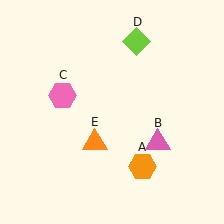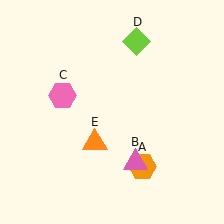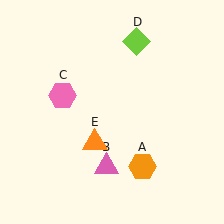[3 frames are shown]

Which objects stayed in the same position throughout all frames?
Orange hexagon (object A) and pink hexagon (object C) and lime diamond (object D) and orange triangle (object E) remained stationary.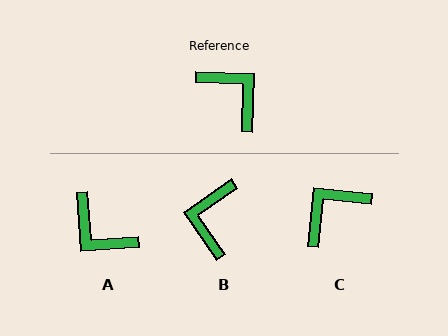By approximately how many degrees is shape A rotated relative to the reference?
Approximately 174 degrees clockwise.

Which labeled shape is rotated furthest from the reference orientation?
A, about 174 degrees away.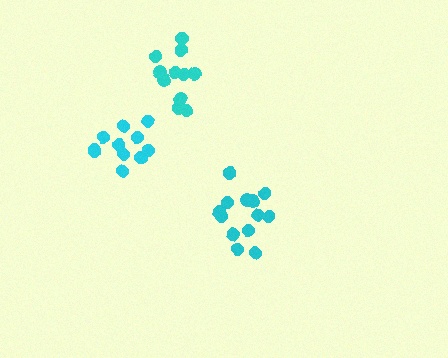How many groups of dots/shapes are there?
There are 3 groups.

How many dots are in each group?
Group 1: 11 dots, Group 2: 11 dots, Group 3: 13 dots (35 total).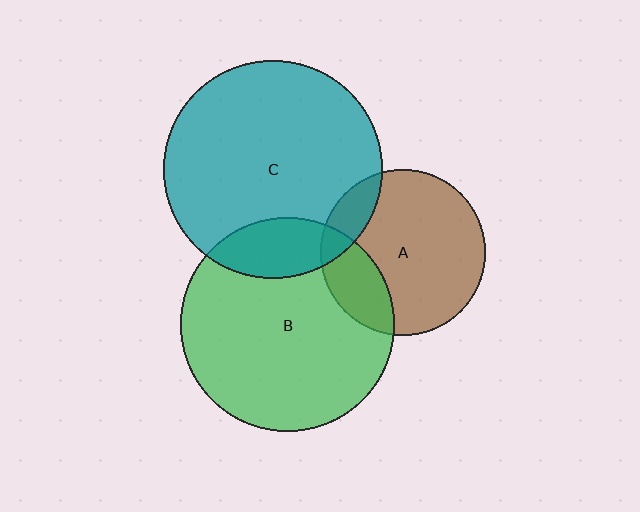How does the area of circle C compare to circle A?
Approximately 1.7 times.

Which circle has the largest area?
Circle C (teal).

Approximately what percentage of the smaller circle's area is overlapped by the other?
Approximately 20%.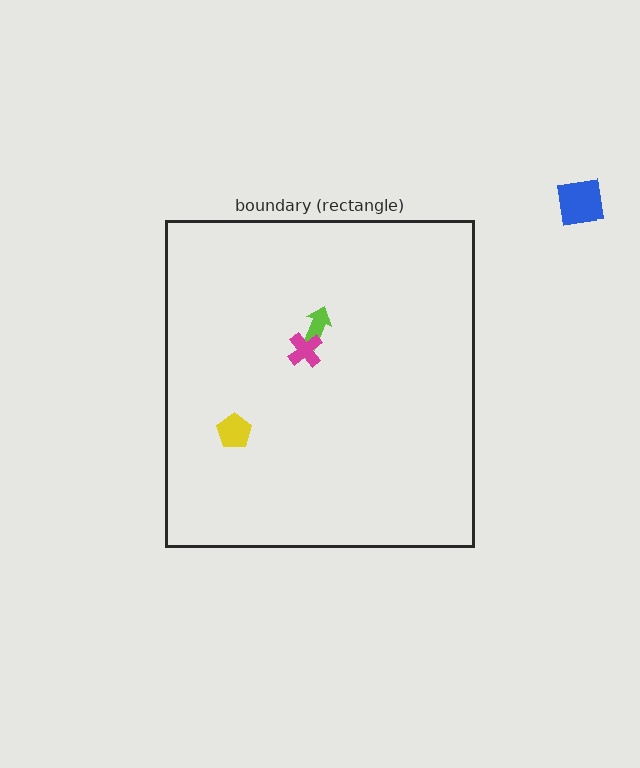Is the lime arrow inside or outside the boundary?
Inside.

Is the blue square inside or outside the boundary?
Outside.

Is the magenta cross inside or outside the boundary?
Inside.